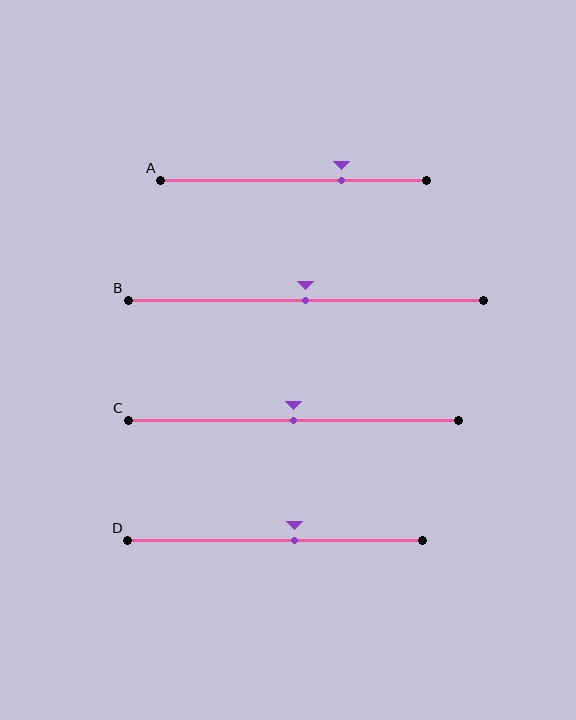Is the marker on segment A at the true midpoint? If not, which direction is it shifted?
No, the marker on segment A is shifted to the right by about 18% of the segment length.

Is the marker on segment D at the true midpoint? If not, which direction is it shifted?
No, the marker on segment D is shifted to the right by about 7% of the segment length.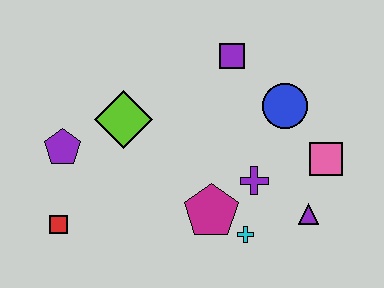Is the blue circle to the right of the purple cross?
Yes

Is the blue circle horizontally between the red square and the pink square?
Yes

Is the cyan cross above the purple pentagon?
No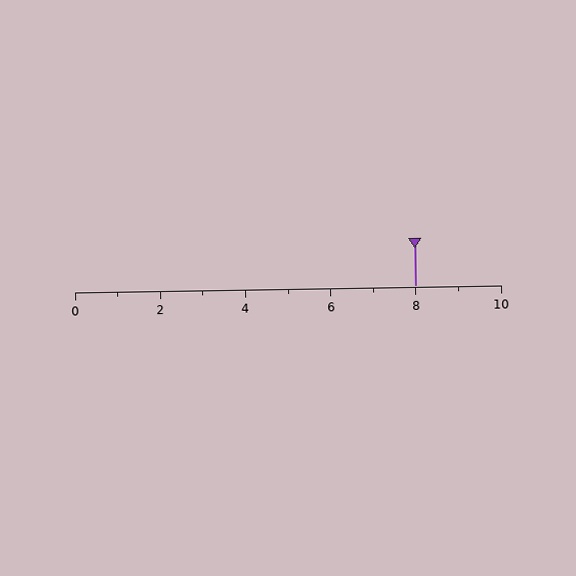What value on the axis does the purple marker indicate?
The marker indicates approximately 8.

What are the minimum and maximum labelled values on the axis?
The axis runs from 0 to 10.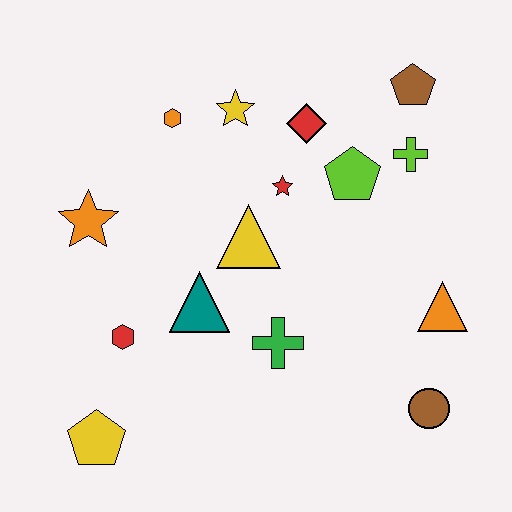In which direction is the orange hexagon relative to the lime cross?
The orange hexagon is to the left of the lime cross.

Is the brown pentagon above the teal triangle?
Yes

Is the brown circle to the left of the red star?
No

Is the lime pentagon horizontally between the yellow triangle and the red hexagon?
No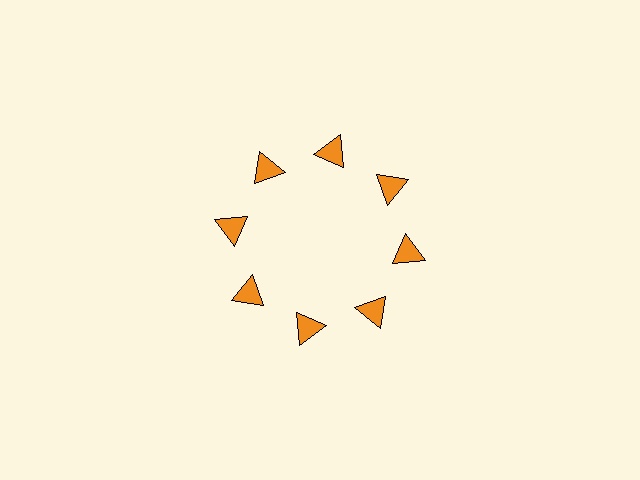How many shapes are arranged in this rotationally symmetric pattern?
There are 8 shapes, arranged in 8 groups of 1.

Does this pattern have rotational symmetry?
Yes, this pattern has 8-fold rotational symmetry. It looks the same after rotating 45 degrees around the center.